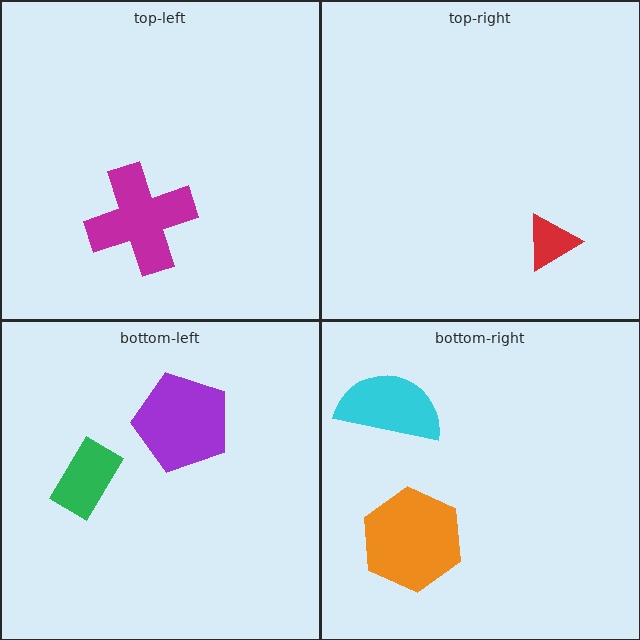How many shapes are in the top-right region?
1.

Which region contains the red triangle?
The top-right region.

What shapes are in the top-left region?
The magenta cross.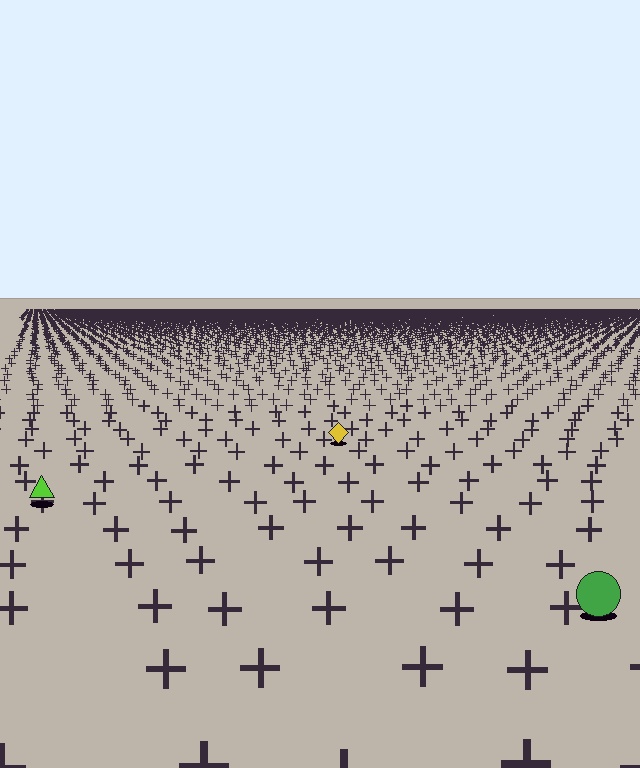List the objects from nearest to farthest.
From nearest to farthest: the green circle, the lime triangle, the yellow diamond.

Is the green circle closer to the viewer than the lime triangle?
Yes. The green circle is closer — you can tell from the texture gradient: the ground texture is coarser near it.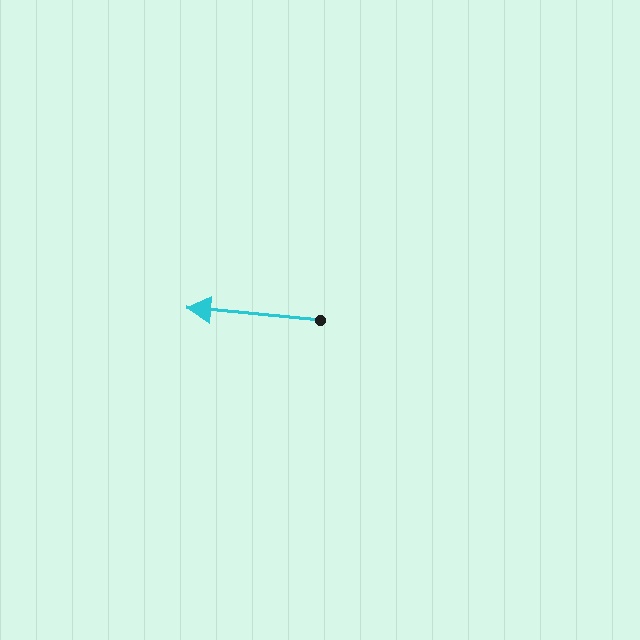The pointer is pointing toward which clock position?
Roughly 9 o'clock.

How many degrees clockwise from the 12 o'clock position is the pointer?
Approximately 275 degrees.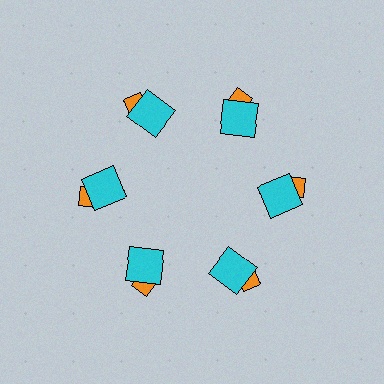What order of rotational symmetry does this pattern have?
This pattern has 6-fold rotational symmetry.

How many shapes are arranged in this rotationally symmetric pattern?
There are 12 shapes, arranged in 6 groups of 2.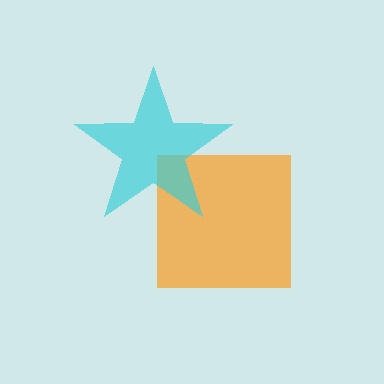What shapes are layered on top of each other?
The layered shapes are: an orange square, a cyan star.